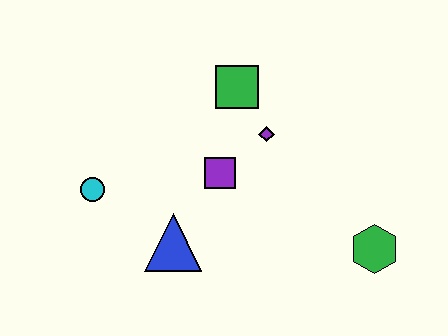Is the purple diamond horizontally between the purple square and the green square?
No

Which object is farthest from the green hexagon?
The cyan circle is farthest from the green hexagon.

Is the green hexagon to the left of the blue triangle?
No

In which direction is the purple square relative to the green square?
The purple square is below the green square.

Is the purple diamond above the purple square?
Yes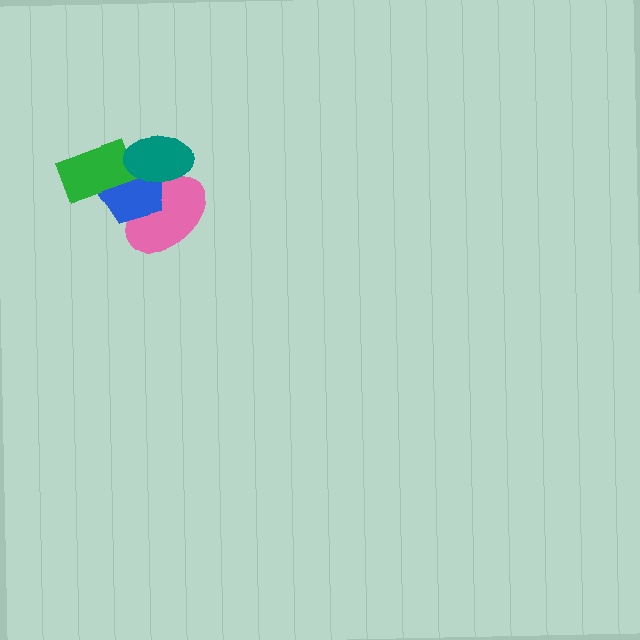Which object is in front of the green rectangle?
The teal ellipse is in front of the green rectangle.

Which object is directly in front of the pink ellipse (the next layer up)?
The blue pentagon is directly in front of the pink ellipse.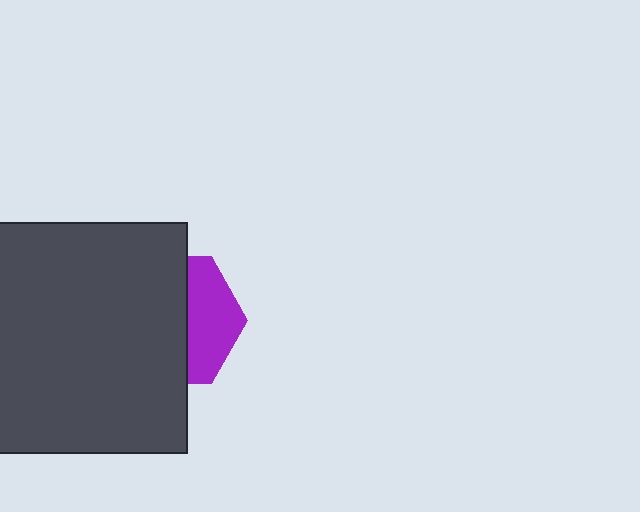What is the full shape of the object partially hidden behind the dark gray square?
The partially hidden object is a purple hexagon.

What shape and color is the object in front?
The object in front is a dark gray square.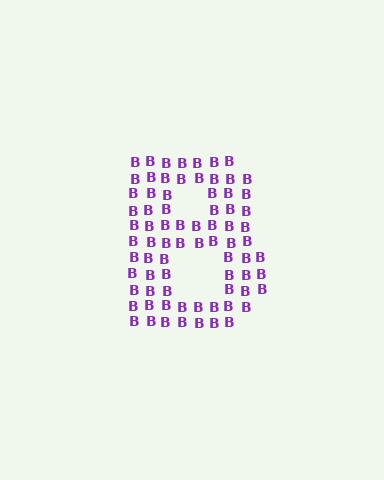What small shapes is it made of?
It is made of small letter B's.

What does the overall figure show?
The overall figure shows the letter B.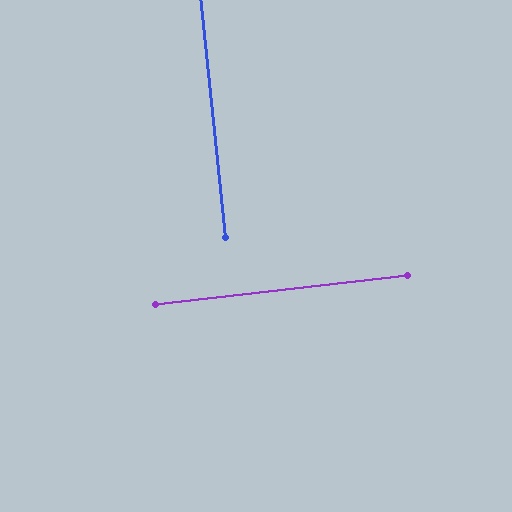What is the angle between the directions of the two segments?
Approximately 89 degrees.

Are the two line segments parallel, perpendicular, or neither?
Perpendicular — they meet at approximately 89°.